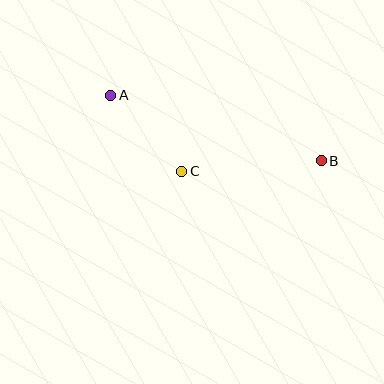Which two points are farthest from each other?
Points A and B are farthest from each other.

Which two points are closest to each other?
Points A and C are closest to each other.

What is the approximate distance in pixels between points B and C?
The distance between B and C is approximately 140 pixels.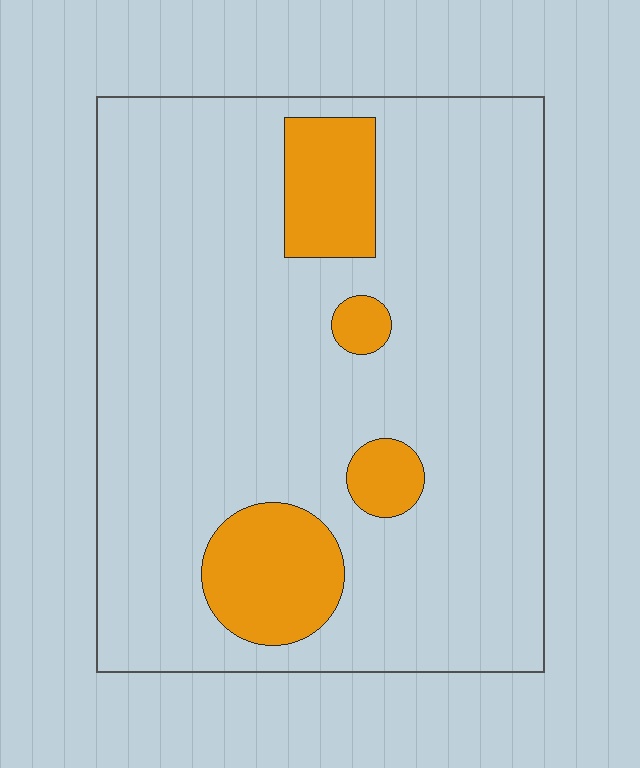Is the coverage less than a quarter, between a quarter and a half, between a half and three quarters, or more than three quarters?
Less than a quarter.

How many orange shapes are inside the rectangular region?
4.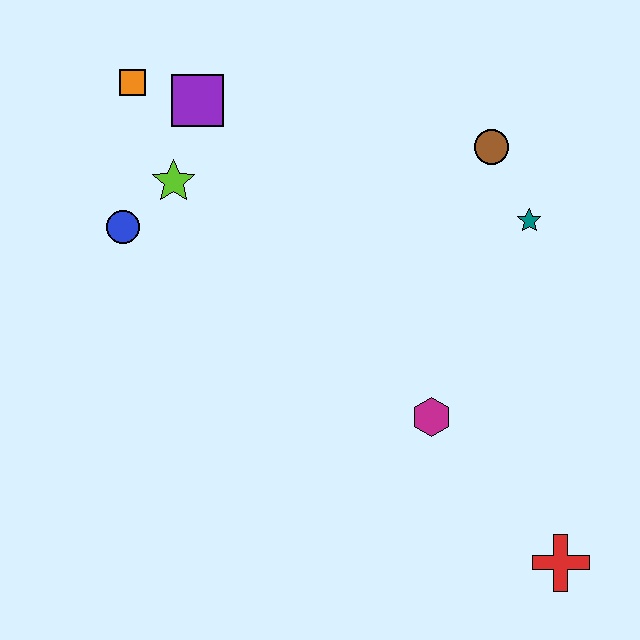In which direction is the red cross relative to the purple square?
The red cross is below the purple square.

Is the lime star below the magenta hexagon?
No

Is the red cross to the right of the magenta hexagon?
Yes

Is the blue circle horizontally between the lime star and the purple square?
No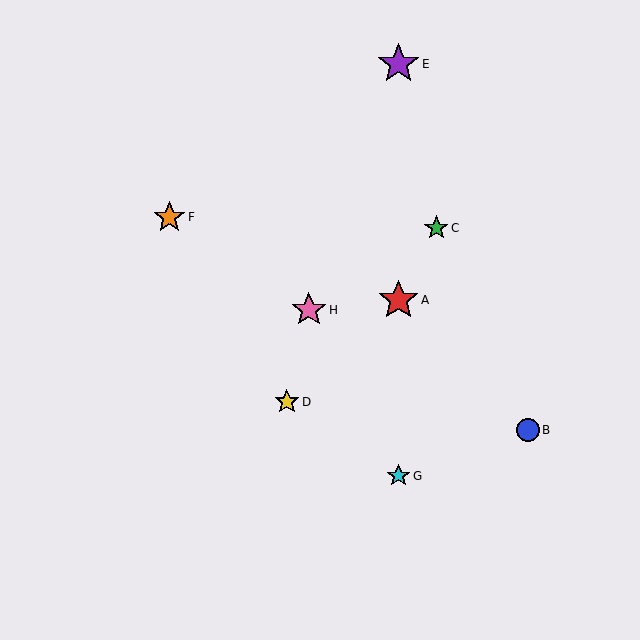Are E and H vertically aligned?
No, E is at x≈399 and H is at x≈309.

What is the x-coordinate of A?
Object A is at x≈399.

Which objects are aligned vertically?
Objects A, E, G are aligned vertically.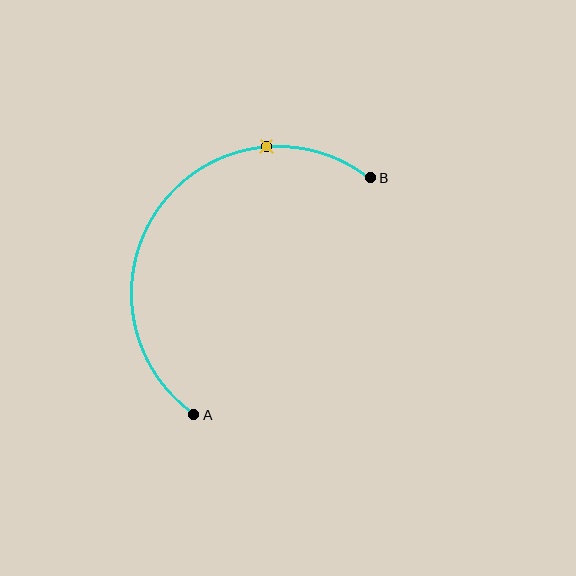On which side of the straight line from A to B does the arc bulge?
The arc bulges above and to the left of the straight line connecting A and B.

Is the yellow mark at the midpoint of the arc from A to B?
No. The yellow mark lies on the arc but is closer to endpoint B. The arc midpoint would be at the point on the curve equidistant along the arc from both A and B.